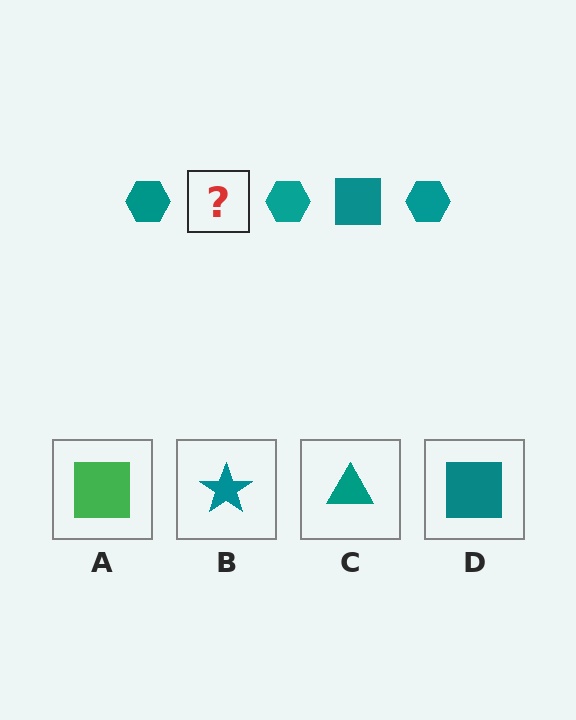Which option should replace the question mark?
Option D.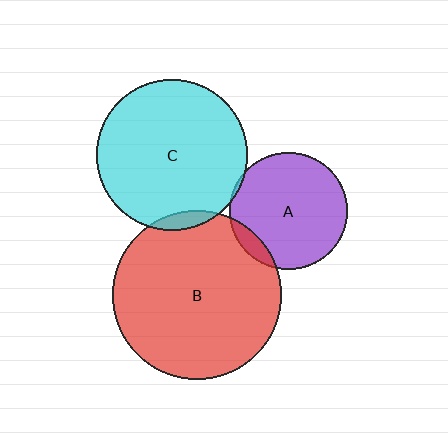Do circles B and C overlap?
Yes.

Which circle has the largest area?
Circle B (red).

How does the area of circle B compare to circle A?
Approximately 2.1 times.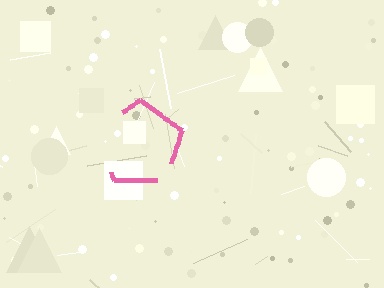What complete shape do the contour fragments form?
The contour fragments form a pentagon.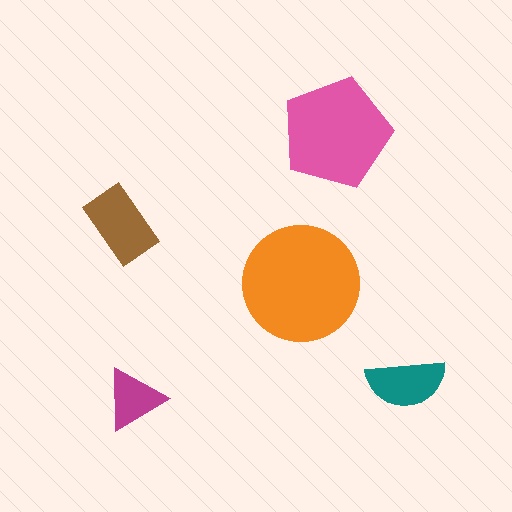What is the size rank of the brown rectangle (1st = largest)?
3rd.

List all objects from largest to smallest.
The orange circle, the pink pentagon, the brown rectangle, the teal semicircle, the magenta triangle.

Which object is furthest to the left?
The brown rectangle is leftmost.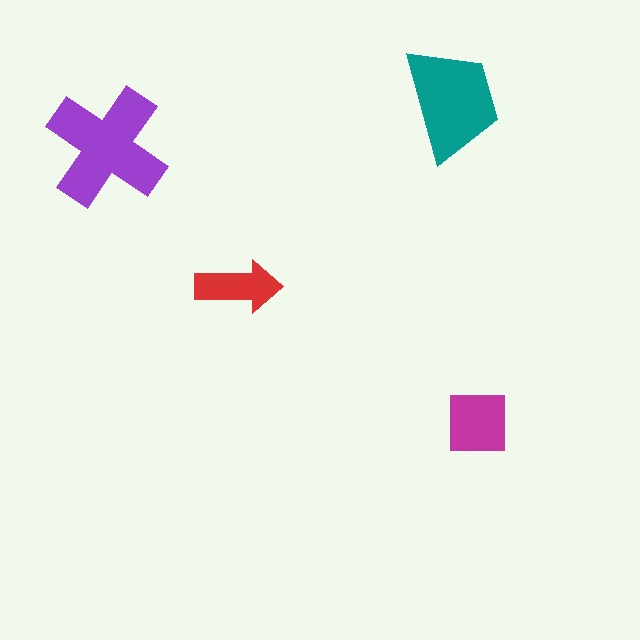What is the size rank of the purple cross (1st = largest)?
1st.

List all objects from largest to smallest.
The purple cross, the teal trapezoid, the magenta square, the red arrow.